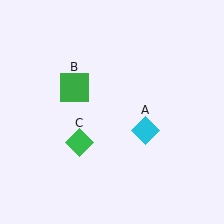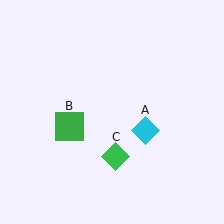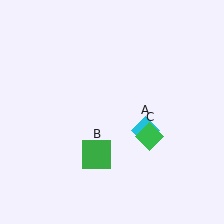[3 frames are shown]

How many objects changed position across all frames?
2 objects changed position: green square (object B), green diamond (object C).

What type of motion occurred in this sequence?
The green square (object B), green diamond (object C) rotated counterclockwise around the center of the scene.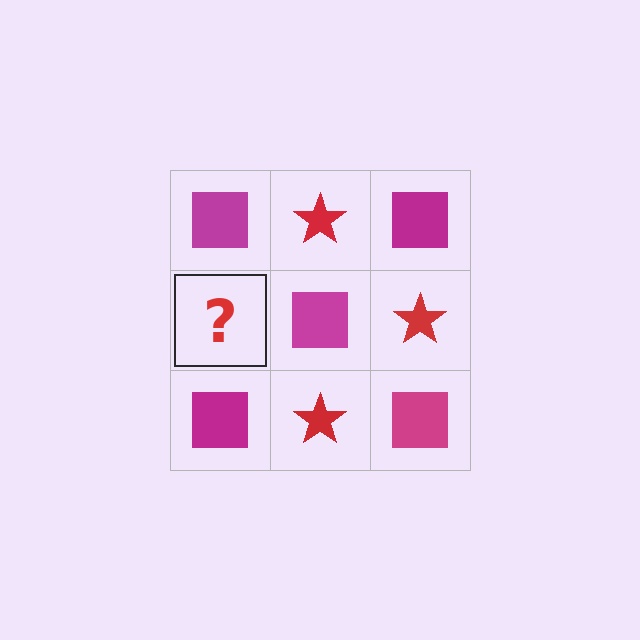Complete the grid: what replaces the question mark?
The question mark should be replaced with a red star.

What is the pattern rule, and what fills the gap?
The rule is that it alternates magenta square and red star in a checkerboard pattern. The gap should be filled with a red star.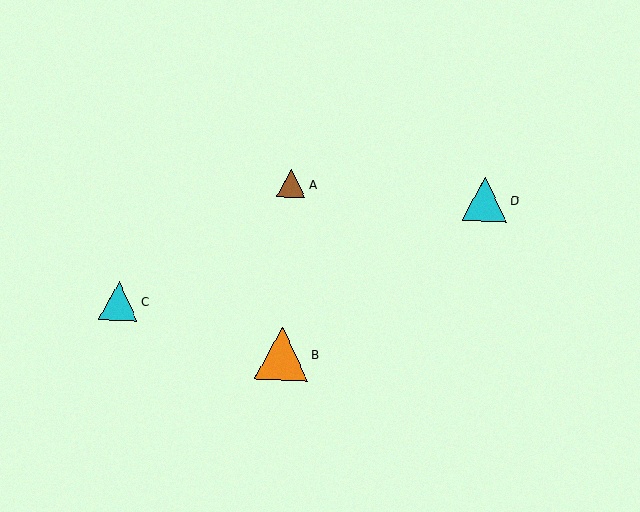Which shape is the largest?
The orange triangle (labeled B) is the largest.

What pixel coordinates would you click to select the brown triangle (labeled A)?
Click at (292, 183) to select the brown triangle A.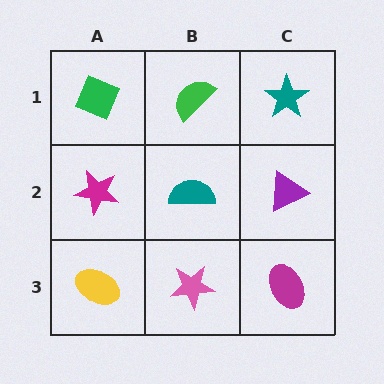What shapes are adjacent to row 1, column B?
A teal semicircle (row 2, column B), a green diamond (row 1, column A), a teal star (row 1, column C).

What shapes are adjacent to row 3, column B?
A teal semicircle (row 2, column B), a yellow ellipse (row 3, column A), a magenta ellipse (row 3, column C).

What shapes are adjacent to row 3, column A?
A magenta star (row 2, column A), a pink star (row 3, column B).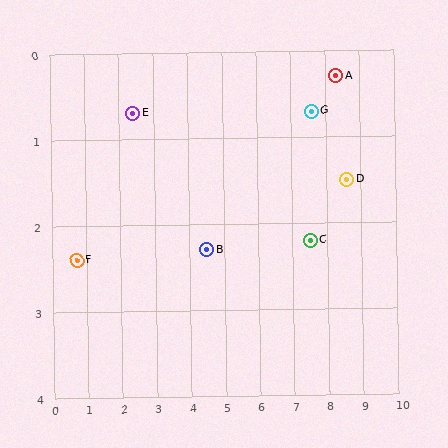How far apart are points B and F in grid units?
Points B and F are about 3.8 grid units apart.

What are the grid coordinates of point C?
Point C is at approximately (7.5, 2.2).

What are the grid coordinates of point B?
Point B is at approximately (4.5, 2.3).